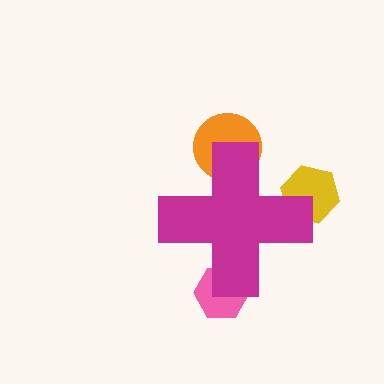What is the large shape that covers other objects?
A magenta cross.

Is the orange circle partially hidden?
Yes, the orange circle is partially hidden behind the magenta cross.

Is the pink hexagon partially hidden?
Yes, the pink hexagon is partially hidden behind the magenta cross.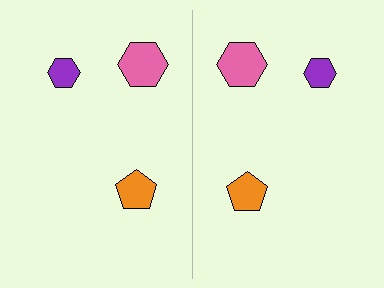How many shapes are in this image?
There are 6 shapes in this image.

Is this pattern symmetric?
Yes, this pattern has bilateral (reflection) symmetry.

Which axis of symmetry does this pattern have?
The pattern has a vertical axis of symmetry running through the center of the image.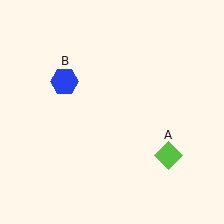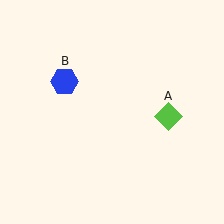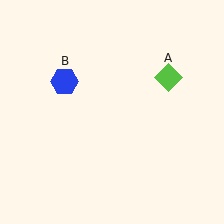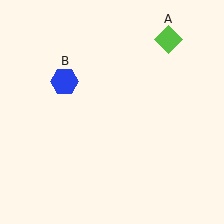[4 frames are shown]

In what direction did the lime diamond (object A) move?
The lime diamond (object A) moved up.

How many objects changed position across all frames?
1 object changed position: lime diamond (object A).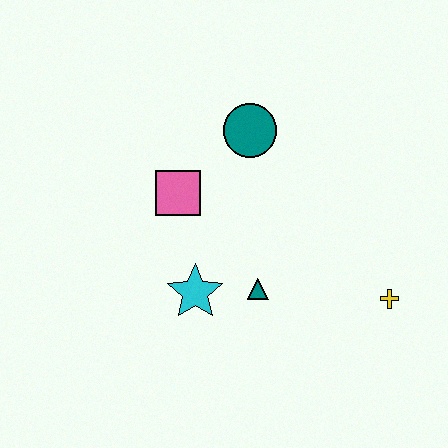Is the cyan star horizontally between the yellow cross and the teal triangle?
No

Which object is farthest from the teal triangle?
The teal circle is farthest from the teal triangle.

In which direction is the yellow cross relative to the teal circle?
The yellow cross is below the teal circle.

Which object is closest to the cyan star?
The teal triangle is closest to the cyan star.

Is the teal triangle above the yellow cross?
Yes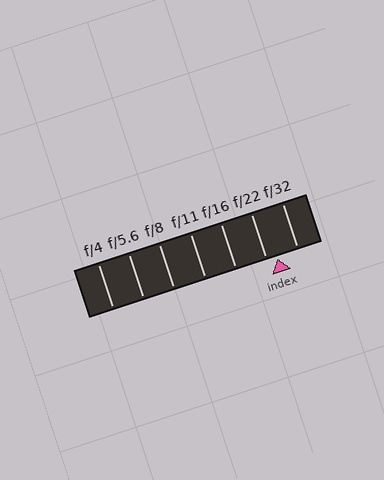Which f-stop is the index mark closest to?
The index mark is closest to f/22.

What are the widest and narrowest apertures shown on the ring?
The widest aperture shown is f/4 and the narrowest is f/32.